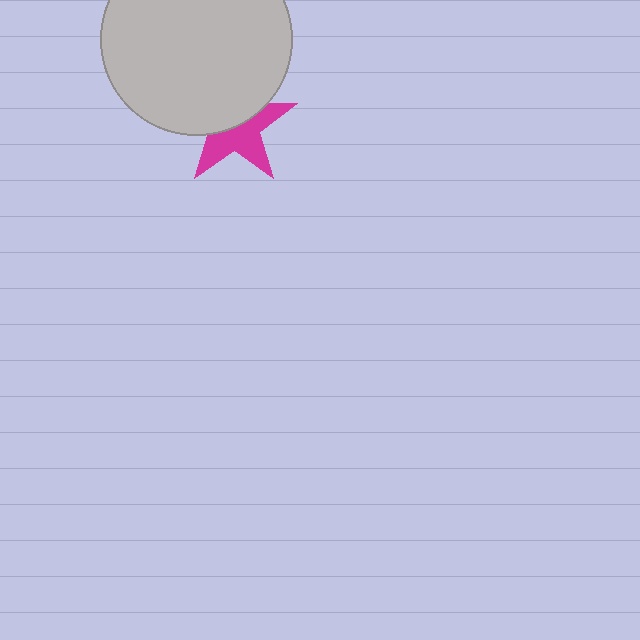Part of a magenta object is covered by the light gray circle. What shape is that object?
It is a star.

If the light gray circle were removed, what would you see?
You would see the complete magenta star.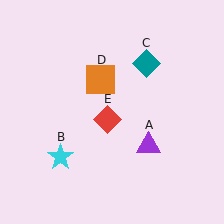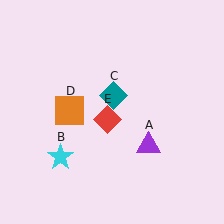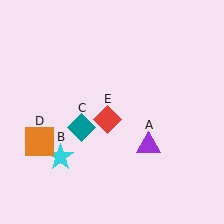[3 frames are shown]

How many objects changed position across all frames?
2 objects changed position: teal diamond (object C), orange square (object D).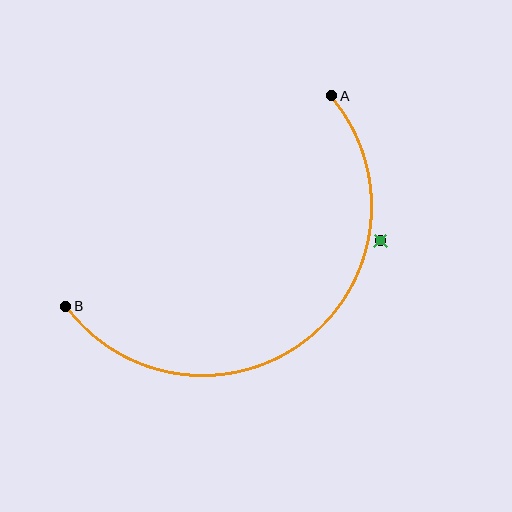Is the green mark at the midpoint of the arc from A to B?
No — the green mark does not lie on the arc at all. It sits slightly outside the curve.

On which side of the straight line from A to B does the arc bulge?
The arc bulges below and to the right of the straight line connecting A and B.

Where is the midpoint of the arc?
The arc midpoint is the point on the curve farthest from the straight line joining A and B. It sits below and to the right of that line.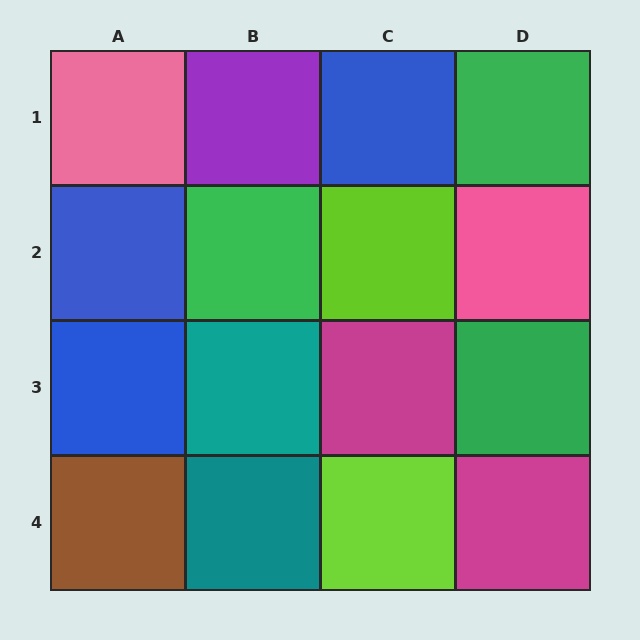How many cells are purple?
1 cell is purple.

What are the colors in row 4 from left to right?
Brown, teal, lime, magenta.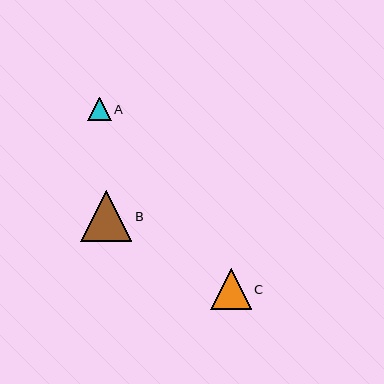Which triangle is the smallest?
Triangle A is the smallest with a size of approximately 24 pixels.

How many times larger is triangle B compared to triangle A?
Triangle B is approximately 2.1 times the size of triangle A.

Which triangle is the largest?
Triangle B is the largest with a size of approximately 51 pixels.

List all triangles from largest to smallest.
From largest to smallest: B, C, A.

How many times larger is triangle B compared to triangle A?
Triangle B is approximately 2.1 times the size of triangle A.